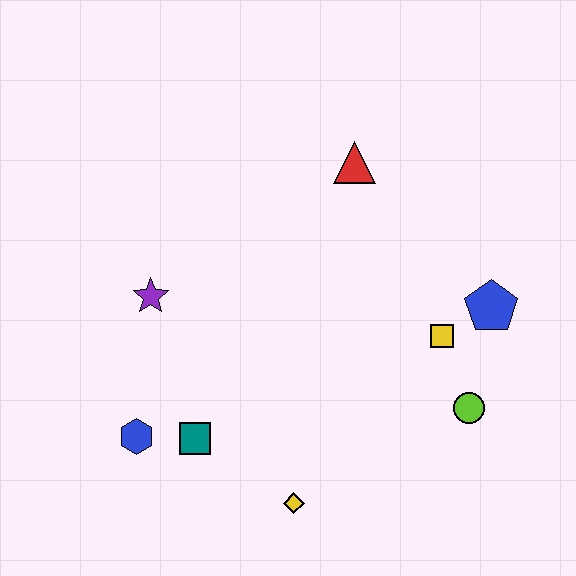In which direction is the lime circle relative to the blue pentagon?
The lime circle is below the blue pentagon.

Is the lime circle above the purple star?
No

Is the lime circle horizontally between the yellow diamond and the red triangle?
No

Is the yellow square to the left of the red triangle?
No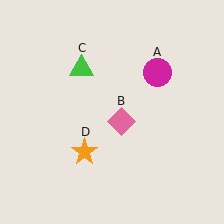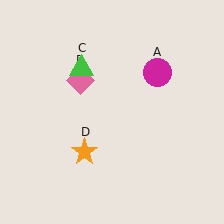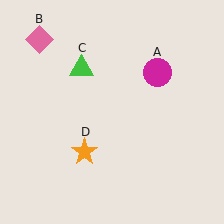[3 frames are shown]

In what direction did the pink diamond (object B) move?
The pink diamond (object B) moved up and to the left.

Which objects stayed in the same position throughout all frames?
Magenta circle (object A) and green triangle (object C) and orange star (object D) remained stationary.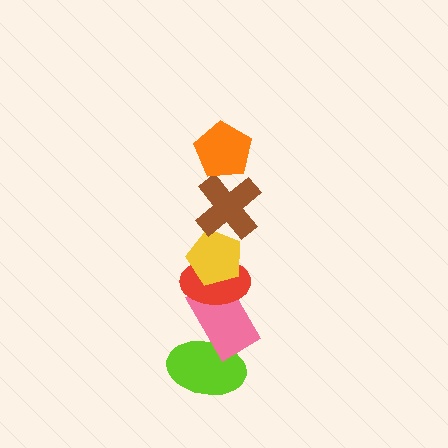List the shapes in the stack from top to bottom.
From top to bottom: the orange pentagon, the brown cross, the yellow pentagon, the red ellipse, the pink rectangle, the lime ellipse.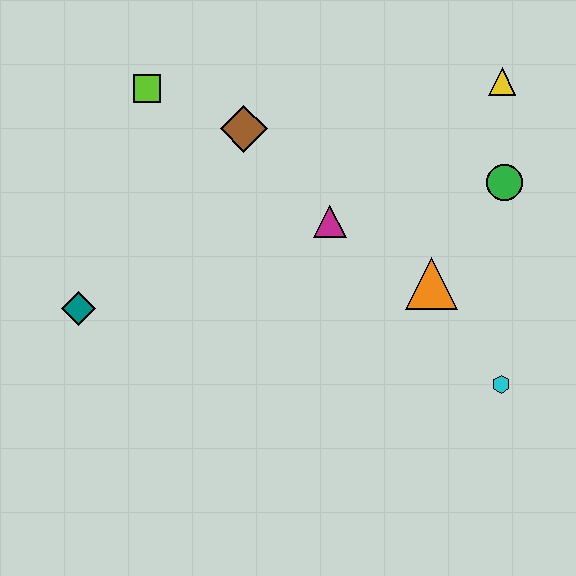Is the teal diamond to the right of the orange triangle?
No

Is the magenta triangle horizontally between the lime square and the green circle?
Yes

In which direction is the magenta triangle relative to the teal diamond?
The magenta triangle is to the right of the teal diamond.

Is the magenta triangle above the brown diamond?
No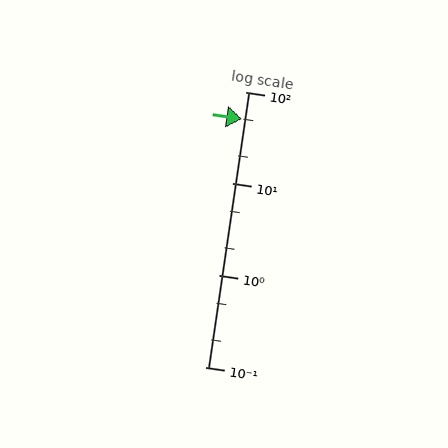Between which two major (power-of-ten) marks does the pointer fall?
The pointer is between 10 and 100.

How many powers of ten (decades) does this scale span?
The scale spans 3 decades, from 0.1 to 100.